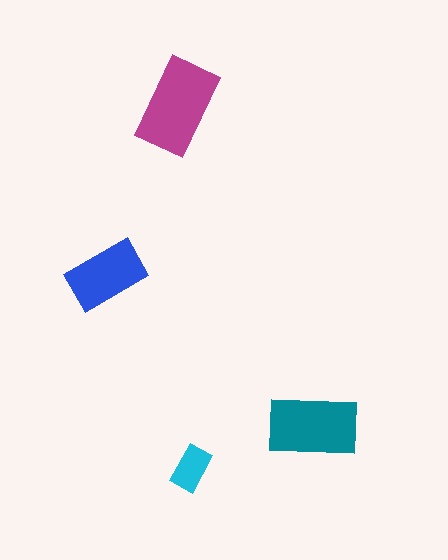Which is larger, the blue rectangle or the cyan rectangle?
The blue one.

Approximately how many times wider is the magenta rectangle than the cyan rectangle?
About 2 times wider.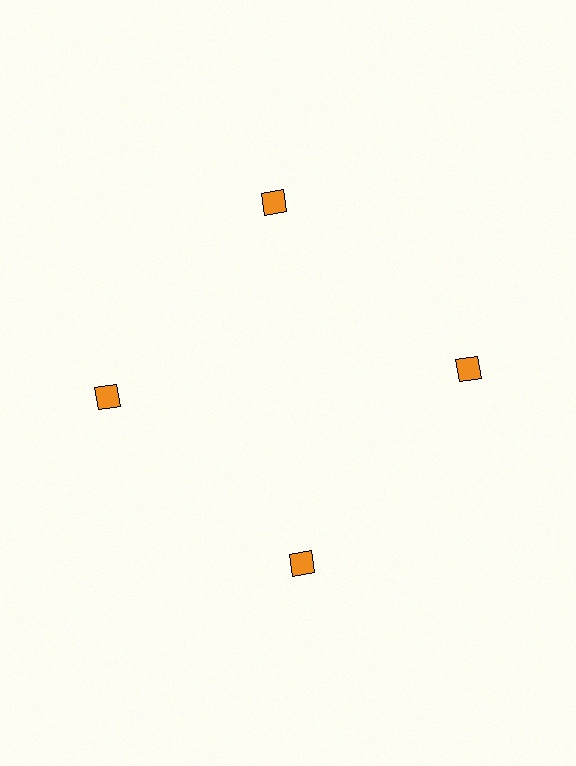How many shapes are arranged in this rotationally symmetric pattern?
There are 4 shapes, arranged in 4 groups of 1.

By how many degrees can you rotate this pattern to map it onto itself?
The pattern maps onto itself every 90 degrees of rotation.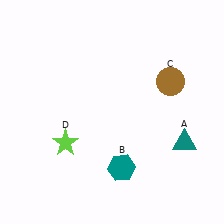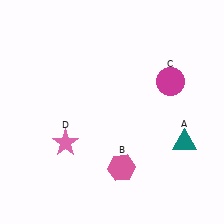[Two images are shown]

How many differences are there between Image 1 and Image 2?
There are 3 differences between the two images.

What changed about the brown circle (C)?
In Image 1, C is brown. In Image 2, it changed to magenta.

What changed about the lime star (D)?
In Image 1, D is lime. In Image 2, it changed to pink.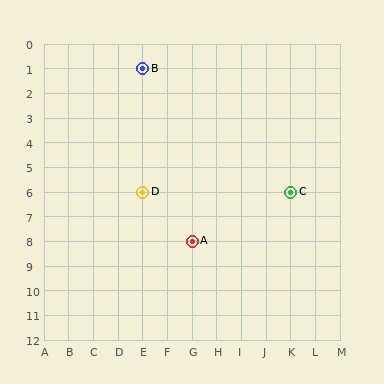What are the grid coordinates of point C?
Point C is at grid coordinates (K, 6).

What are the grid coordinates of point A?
Point A is at grid coordinates (G, 8).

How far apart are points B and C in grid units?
Points B and C are 6 columns and 5 rows apart (about 7.8 grid units diagonally).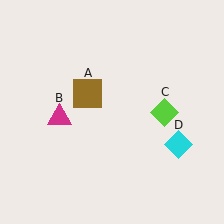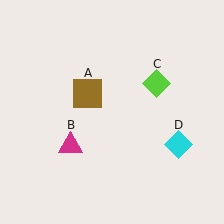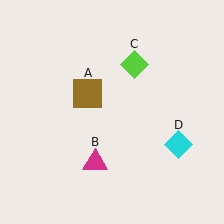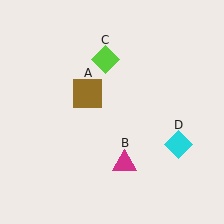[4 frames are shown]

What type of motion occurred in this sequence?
The magenta triangle (object B), lime diamond (object C) rotated counterclockwise around the center of the scene.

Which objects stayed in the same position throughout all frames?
Brown square (object A) and cyan diamond (object D) remained stationary.